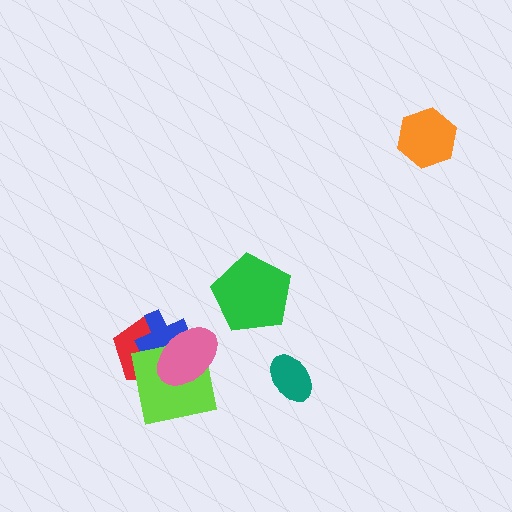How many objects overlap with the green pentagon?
0 objects overlap with the green pentagon.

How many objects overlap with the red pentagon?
3 objects overlap with the red pentagon.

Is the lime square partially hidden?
Yes, it is partially covered by another shape.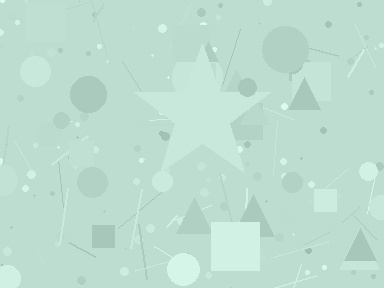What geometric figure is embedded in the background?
A star is embedded in the background.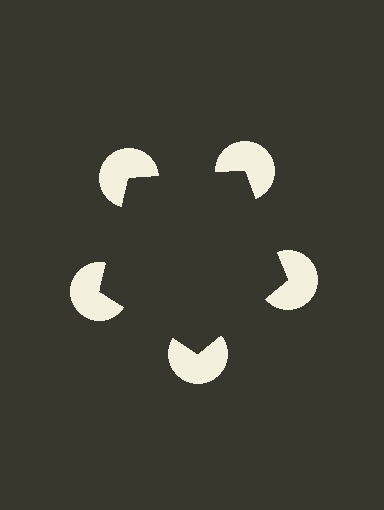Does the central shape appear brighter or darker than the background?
It typically appears slightly darker than the background, even though no actual brightness change is drawn.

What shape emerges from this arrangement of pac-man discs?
An illusory pentagon — its edges are inferred from the aligned wedge cuts in the pac-man discs, not physically drawn.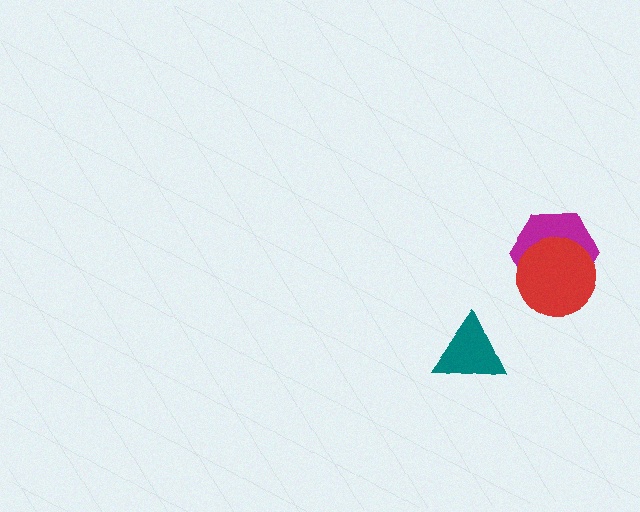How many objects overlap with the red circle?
1 object overlaps with the red circle.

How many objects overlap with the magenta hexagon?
1 object overlaps with the magenta hexagon.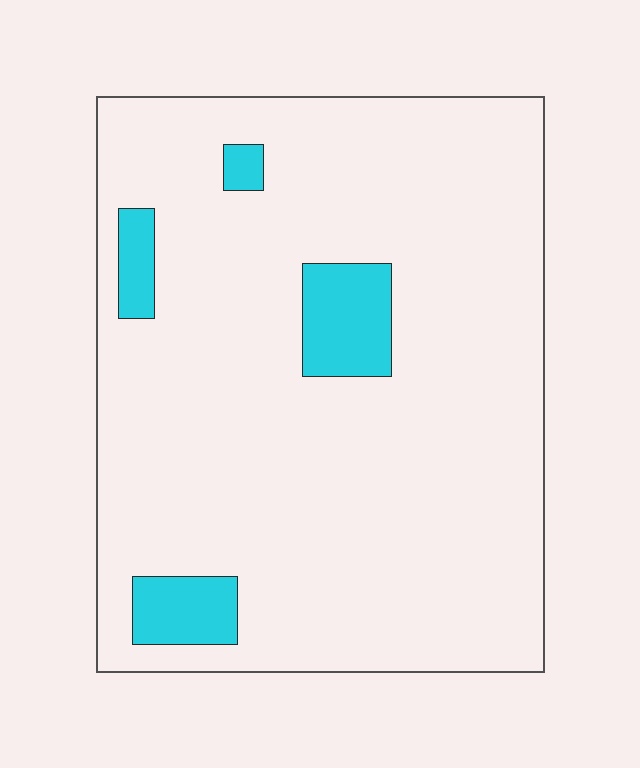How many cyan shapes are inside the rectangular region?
4.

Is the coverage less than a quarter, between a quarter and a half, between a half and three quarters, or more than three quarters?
Less than a quarter.